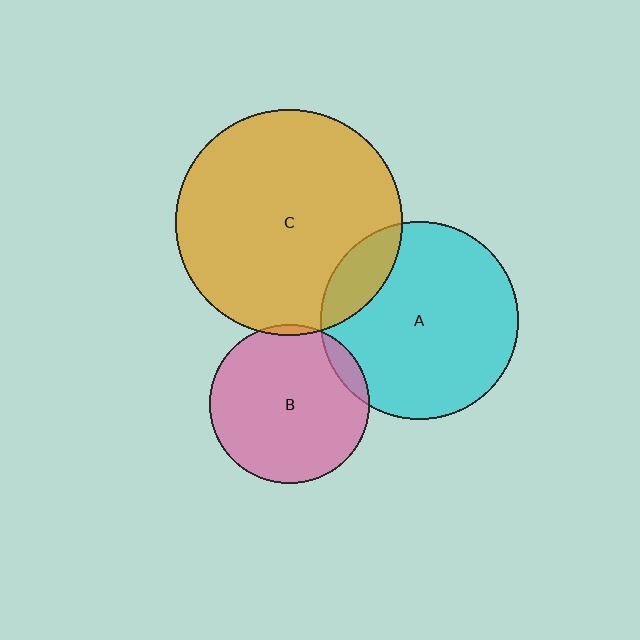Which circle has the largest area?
Circle C (orange).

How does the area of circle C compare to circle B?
Approximately 2.0 times.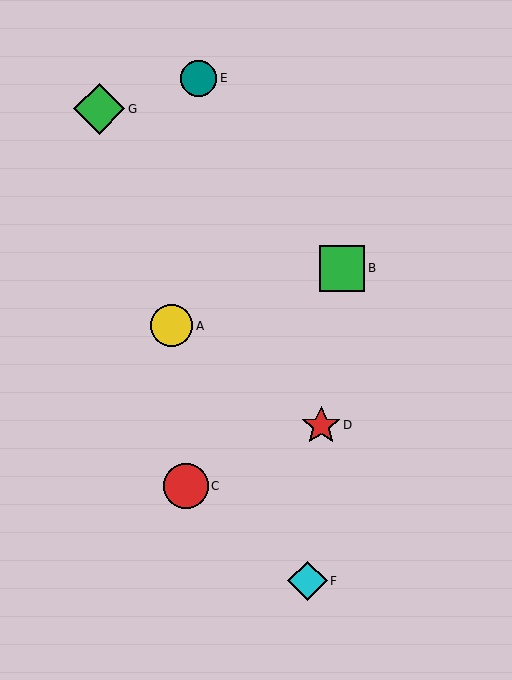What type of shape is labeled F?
Shape F is a cyan diamond.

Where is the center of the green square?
The center of the green square is at (342, 268).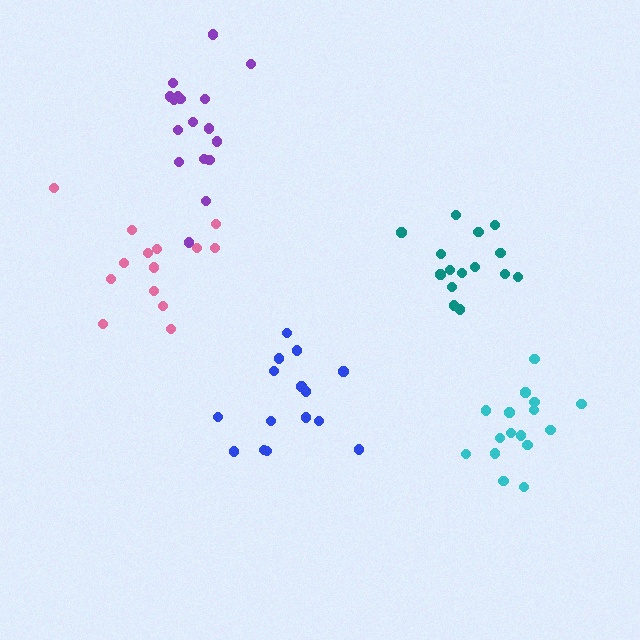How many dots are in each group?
Group 1: 15 dots, Group 2: 15 dots, Group 3: 17 dots, Group 4: 16 dots, Group 5: 14 dots (77 total).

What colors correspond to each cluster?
The clusters are colored: teal, blue, purple, cyan, pink.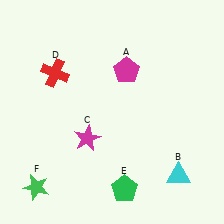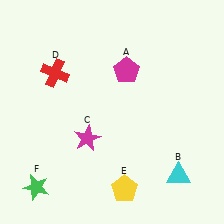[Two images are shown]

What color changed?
The pentagon (E) changed from green in Image 1 to yellow in Image 2.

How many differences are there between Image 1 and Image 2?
There is 1 difference between the two images.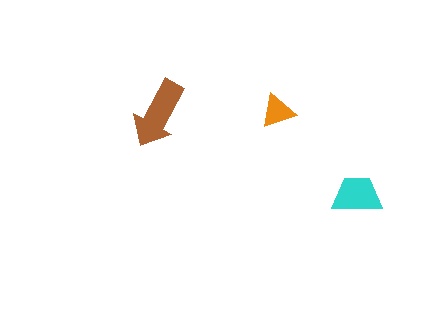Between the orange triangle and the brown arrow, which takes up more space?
The brown arrow.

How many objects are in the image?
There are 3 objects in the image.